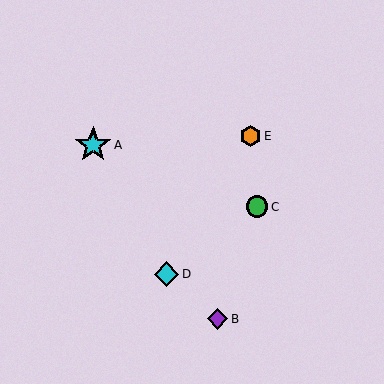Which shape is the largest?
The cyan star (labeled A) is the largest.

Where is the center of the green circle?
The center of the green circle is at (257, 207).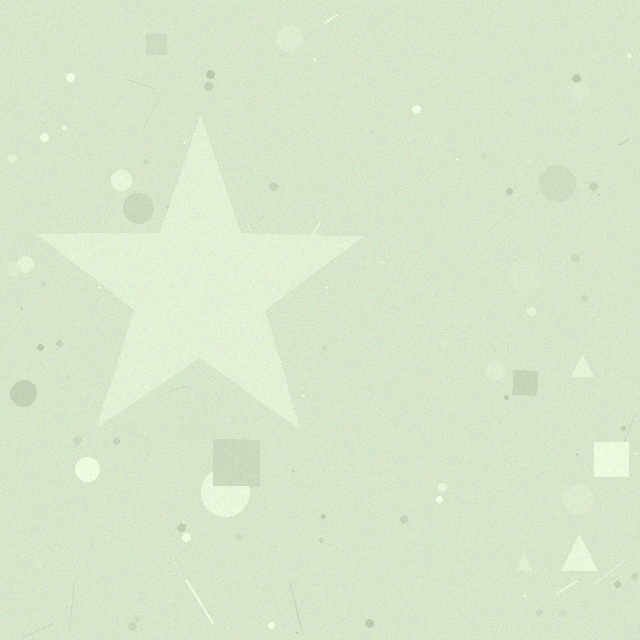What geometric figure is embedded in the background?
A star is embedded in the background.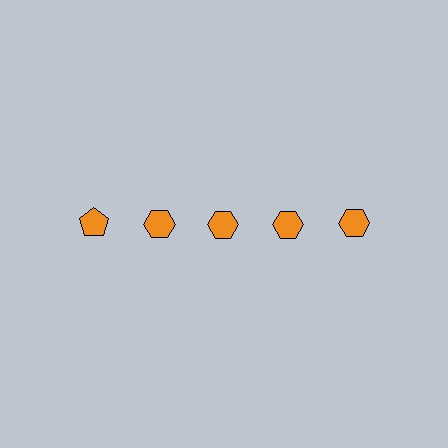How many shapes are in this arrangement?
There are 5 shapes arranged in a grid pattern.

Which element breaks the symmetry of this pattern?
The orange pentagon in the top row, leftmost column breaks the symmetry. All other shapes are orange hexagons.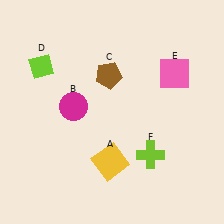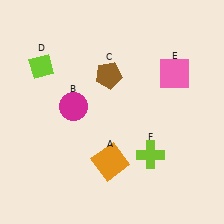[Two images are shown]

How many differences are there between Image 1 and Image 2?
There is 1 difference between the two images.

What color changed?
The square (A) changed from yellow in Image 1 to orange in Image 2.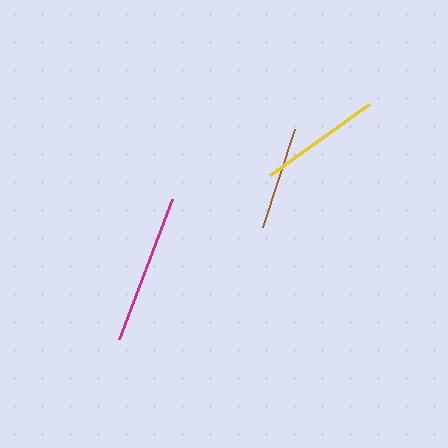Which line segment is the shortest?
The brown line is the shortest at approximately 104 pixels.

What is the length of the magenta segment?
The magenta segment is approximately 150 pixels long.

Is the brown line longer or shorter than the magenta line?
The magenta line is longer than the brown line.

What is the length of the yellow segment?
The yellow segment is approximately 122 pixels long.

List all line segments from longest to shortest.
From longest to shortest: magenta, yellow, brown.